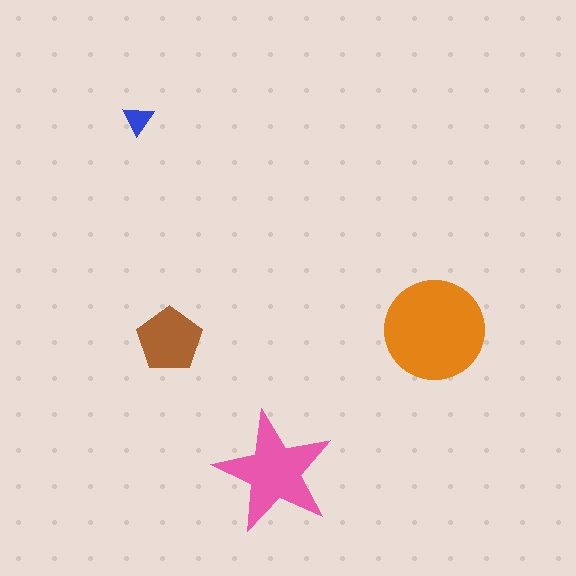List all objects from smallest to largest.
The blue triangle, the brown pentagon, the pink star, the orange circle.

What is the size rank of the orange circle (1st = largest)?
1st.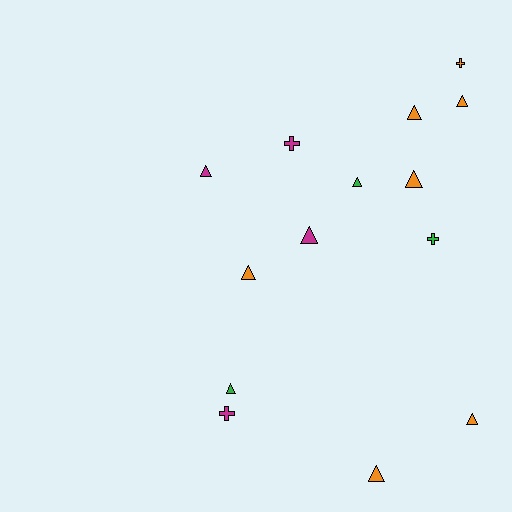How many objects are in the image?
There are 14 objects.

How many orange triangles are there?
There are 6 orange triangles.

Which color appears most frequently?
Orange, with 7 objects.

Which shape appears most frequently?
Triangle, with 10 objects.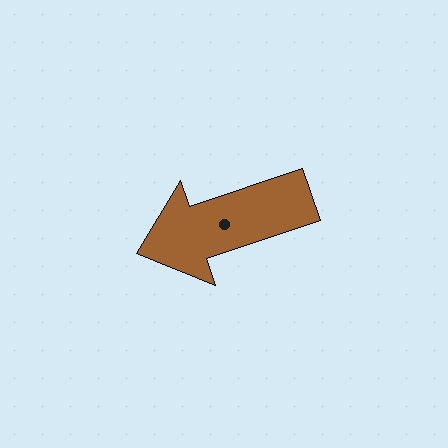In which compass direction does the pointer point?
West.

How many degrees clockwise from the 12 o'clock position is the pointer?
Approximately 251 degrees.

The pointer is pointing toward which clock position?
Roughly 8 o'clock.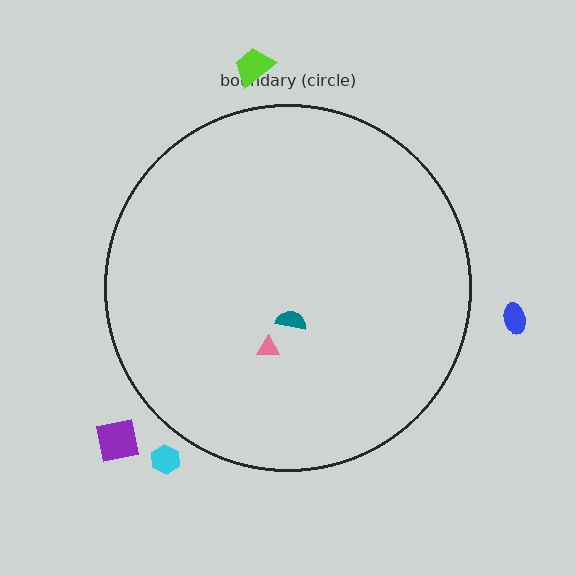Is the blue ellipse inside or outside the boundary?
Outside.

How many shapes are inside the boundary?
2 inside, 4 outside.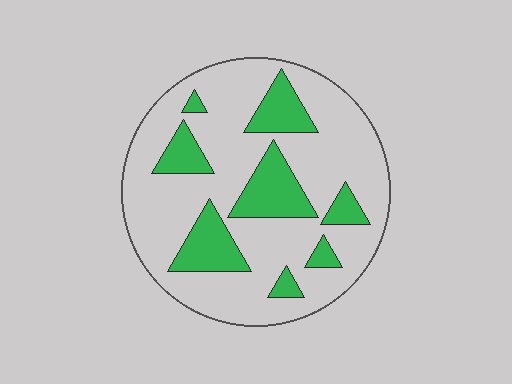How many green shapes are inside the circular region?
8.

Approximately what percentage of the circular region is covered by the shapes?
Approximately 25%.